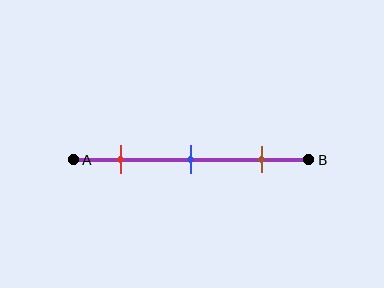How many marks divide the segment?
There are 3 marks dividing the segment.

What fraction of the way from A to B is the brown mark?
The brown mark is approximately 80% (0.8) of the way from A to B.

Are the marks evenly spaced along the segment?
Yes, the marks are approximately evenly spaced.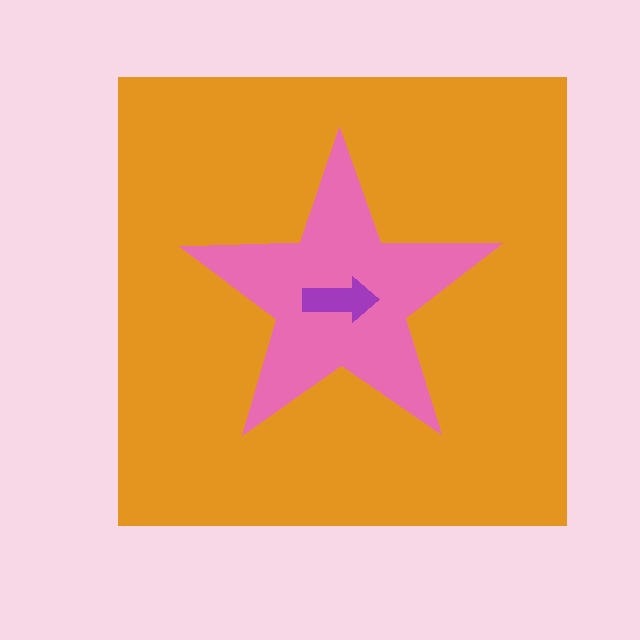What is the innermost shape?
The purple arrow.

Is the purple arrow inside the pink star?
Yes.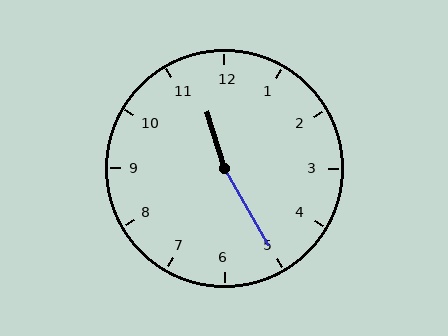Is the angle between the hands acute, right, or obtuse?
It is obtuse.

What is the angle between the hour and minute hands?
Approximately 168 degrees.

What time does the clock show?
11:25.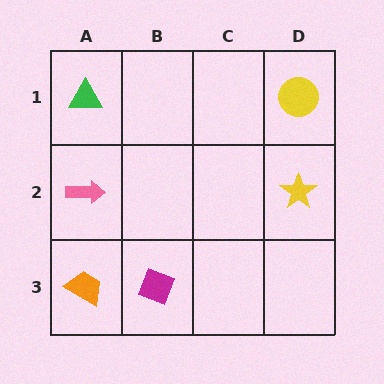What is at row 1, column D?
A yellow circle.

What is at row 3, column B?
A magenta diamond.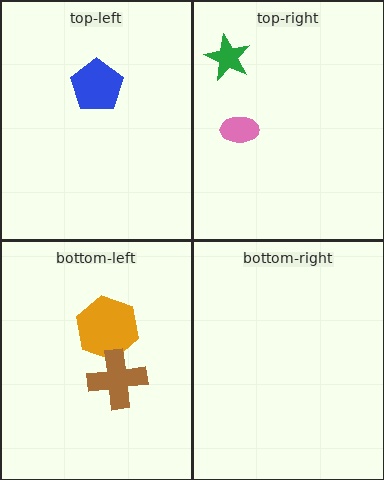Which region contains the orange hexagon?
The bottom-left region.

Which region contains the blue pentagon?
The top-left region.